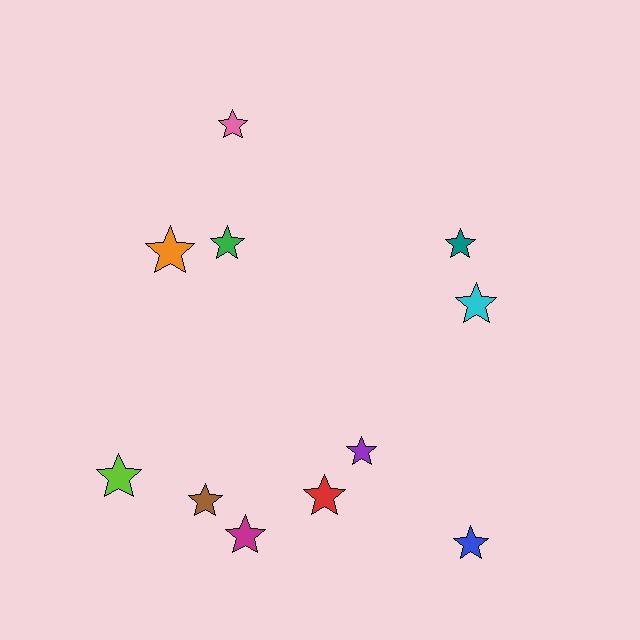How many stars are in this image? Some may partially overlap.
There are 11 stars.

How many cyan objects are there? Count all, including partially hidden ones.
There is 1 cyan object.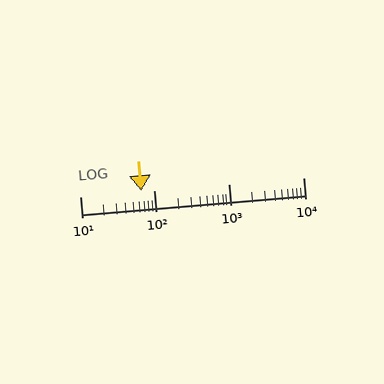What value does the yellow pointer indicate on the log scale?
The pointer indicates approximately 67.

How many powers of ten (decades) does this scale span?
The scale spans 3 decades, from 10 to 10000.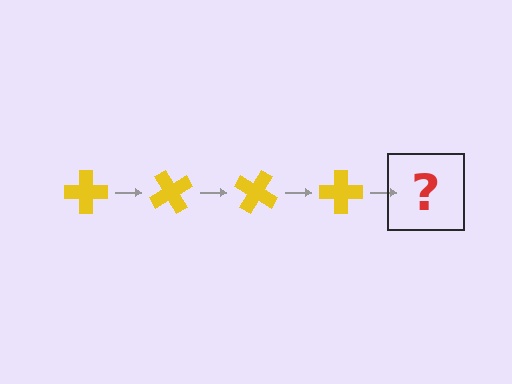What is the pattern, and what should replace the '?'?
The pattern is that the cross rotates 60 degrees each step. The '?' should be a yellow cross rotated 240 degrees.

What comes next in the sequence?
The next element should be a yellow cross rotated 240 degrees.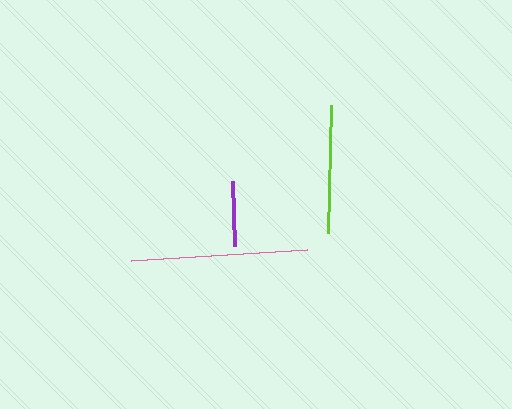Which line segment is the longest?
The pink line is the longest at approximately 177 pixels.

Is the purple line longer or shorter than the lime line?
The lime line is longer than the purple line.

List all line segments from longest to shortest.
From longest to shortest: pink, lime, purple.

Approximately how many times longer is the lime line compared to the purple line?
The lime line is approximately 1.9 times the length of the purple line.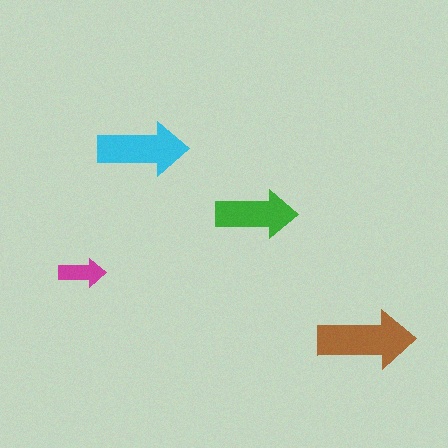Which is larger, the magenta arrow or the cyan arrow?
The cyan one.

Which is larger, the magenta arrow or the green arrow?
The green one.